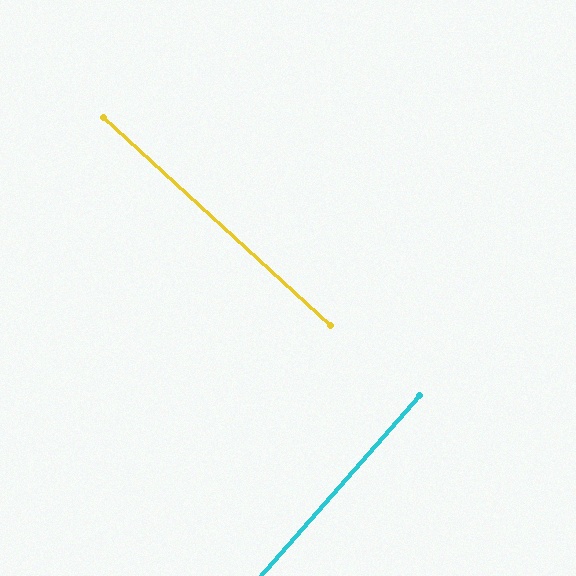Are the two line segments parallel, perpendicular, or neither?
Perpendicular — they meet at approximately 89°.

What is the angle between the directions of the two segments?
Approximately 89 degrees.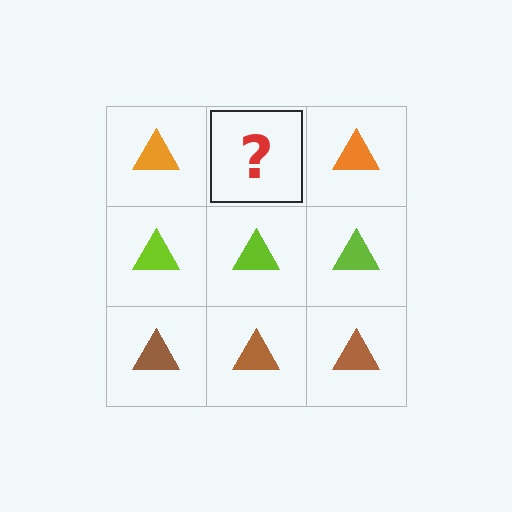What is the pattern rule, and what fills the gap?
The rule is that each row has a consistent color. The gap should be filled with an orange triangle.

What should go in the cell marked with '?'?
The missing cell should contain an orange triangle.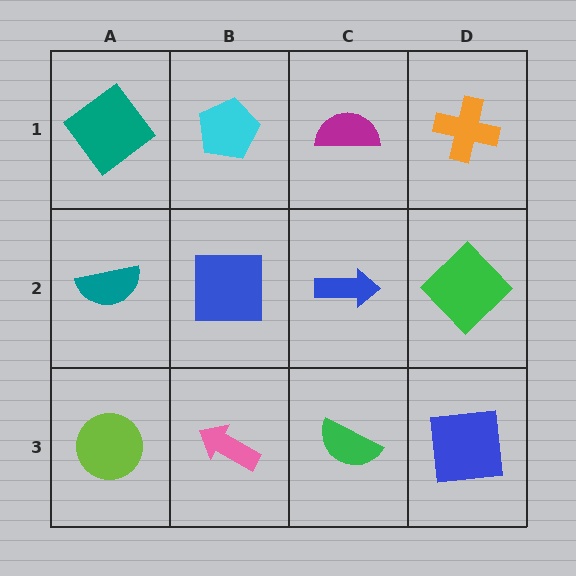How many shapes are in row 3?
4 shapes.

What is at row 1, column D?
An orange cross.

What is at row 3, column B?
A pink arrow.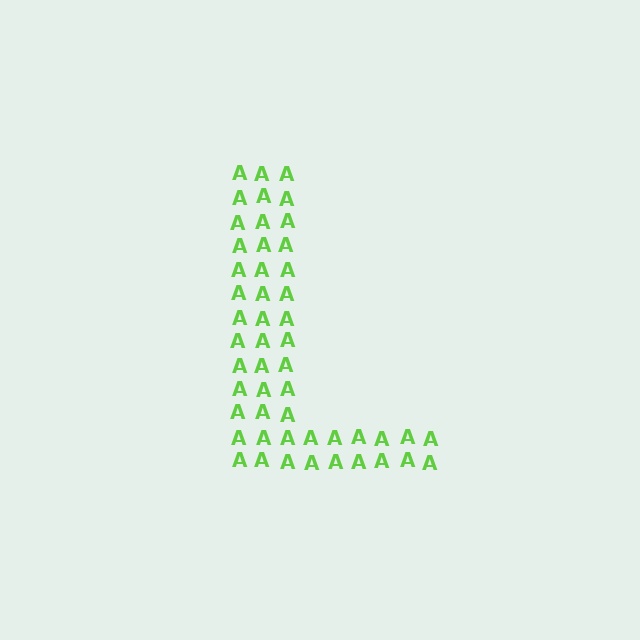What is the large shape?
The large shape is the letter L.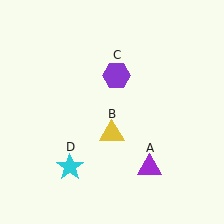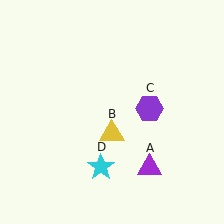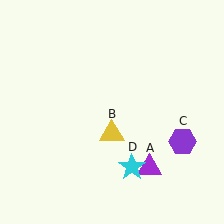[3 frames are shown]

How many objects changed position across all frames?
2 objects changed position: purple hexagon (object C), cyan star (object D).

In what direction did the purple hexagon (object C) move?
The purple hexagon (object C) moved down and to the right.